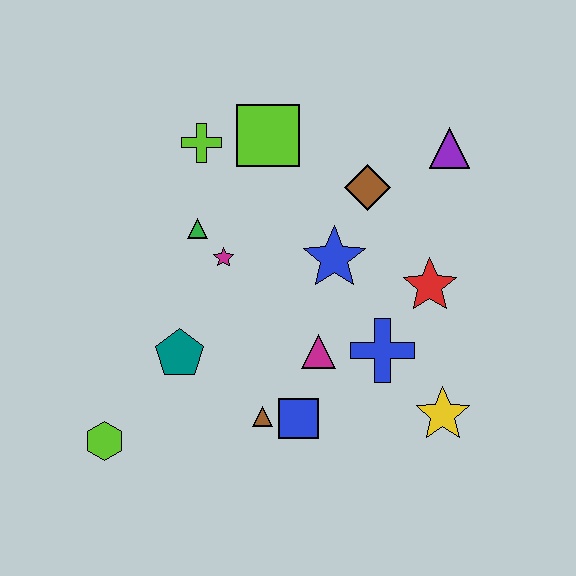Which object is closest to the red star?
The blue cross is closest to the red star.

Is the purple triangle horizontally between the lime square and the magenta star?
No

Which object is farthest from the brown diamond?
The lime hexagon is farthest from the brown diamond.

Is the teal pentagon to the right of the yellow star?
No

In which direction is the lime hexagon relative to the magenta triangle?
The lime hexagon is to the left of the magenta triangle.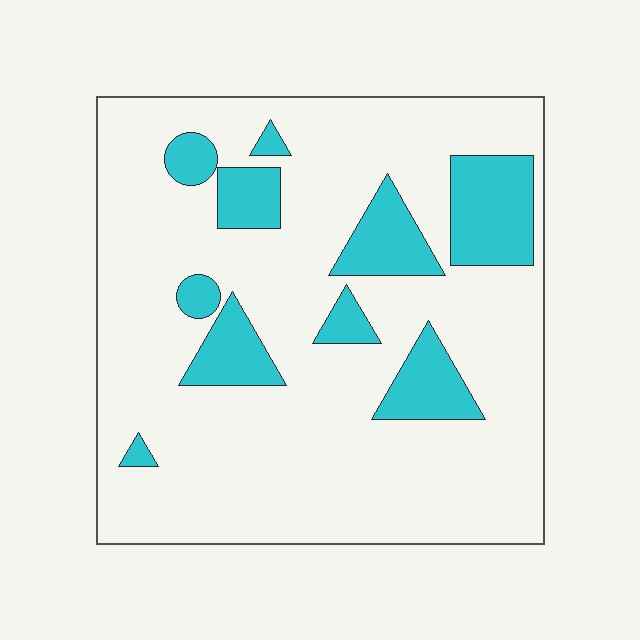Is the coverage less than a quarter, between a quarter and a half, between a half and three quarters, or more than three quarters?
Less than a quarter.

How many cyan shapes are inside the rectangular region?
10.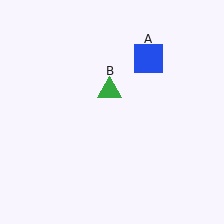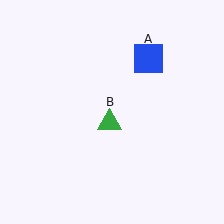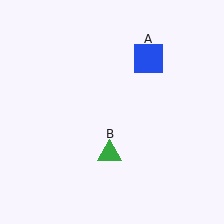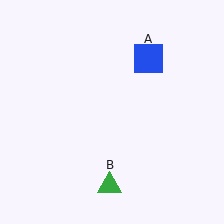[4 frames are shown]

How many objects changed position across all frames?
1 object changed position: green triangle (object B).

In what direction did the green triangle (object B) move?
The green triangle (object B) moved down.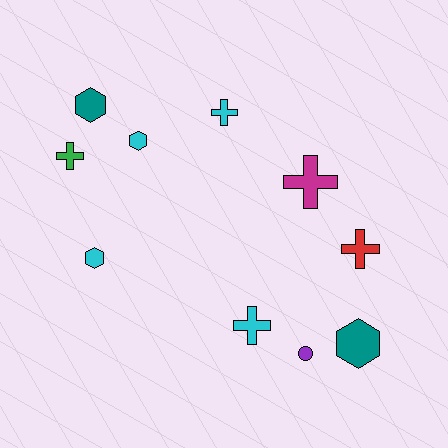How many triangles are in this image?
There are no triangles.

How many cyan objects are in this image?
There are 4 cyan objects.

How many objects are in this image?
There are 10 objects.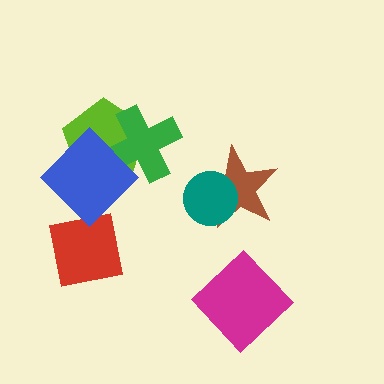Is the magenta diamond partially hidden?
No, no other shape covers it.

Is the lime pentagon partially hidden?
Yes, it is partially covered by another shape.